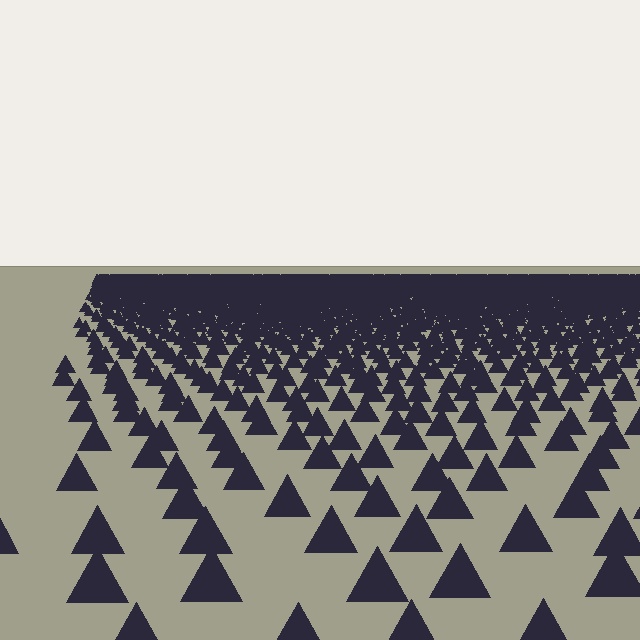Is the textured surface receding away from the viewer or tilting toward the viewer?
The surface is receding away from the viewer. Texture elements get smaller and denser toward the top.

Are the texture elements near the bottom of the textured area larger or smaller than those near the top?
Larger. Near the bottom, elements are closer to the viewer and appear at a bigger on-screen size.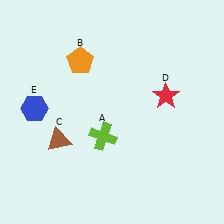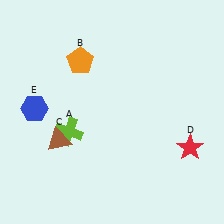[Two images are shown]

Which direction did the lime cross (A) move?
The lime cross (A) moved left.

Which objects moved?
The objects that moved are: the lime cross (A), the red star (D).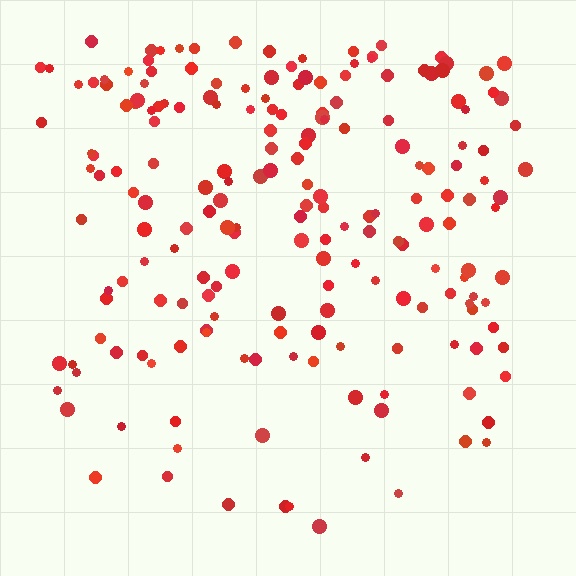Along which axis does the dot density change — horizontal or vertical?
Vertical.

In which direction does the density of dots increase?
From bottom to top, with the top side densest.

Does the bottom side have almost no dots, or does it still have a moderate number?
Still a moderate number, just noticeably fewer than the top.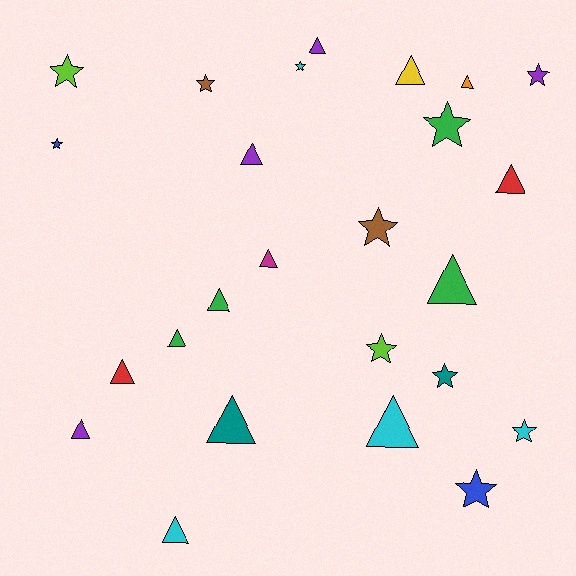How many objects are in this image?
There are 25 objects.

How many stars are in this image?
There are 11 stars.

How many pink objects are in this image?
There are no pink objects.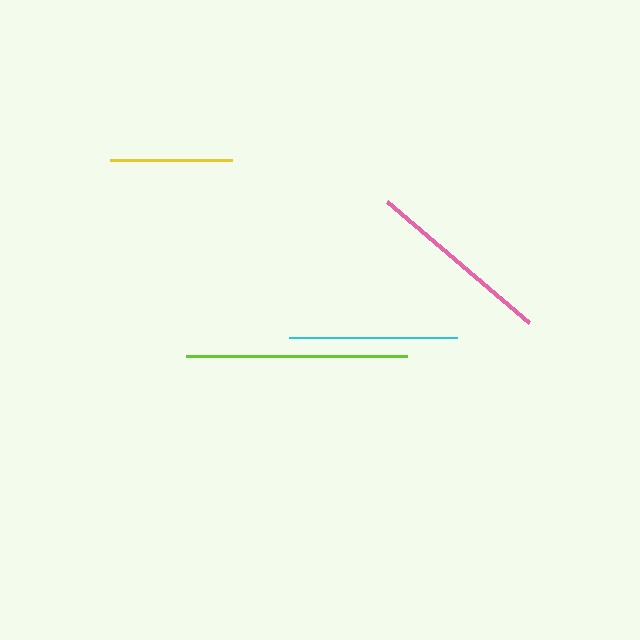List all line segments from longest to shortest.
From longest to shortest: lime, pink, cyan, yellow.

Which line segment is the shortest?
The yellow line is the shortest at approximately 123 pixels.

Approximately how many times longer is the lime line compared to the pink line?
The lime line is approximately 1.2 times the length of the pink line.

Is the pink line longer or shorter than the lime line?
The lime line is longer than the pink line.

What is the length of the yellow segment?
The yellow segment is approximately 123 pixels long.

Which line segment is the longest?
The lime line is the longest at approximately 221 pixels.